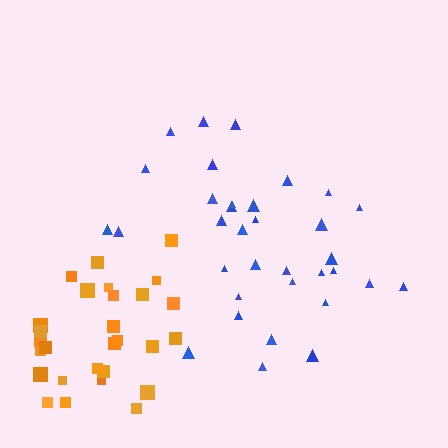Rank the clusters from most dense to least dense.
orange, blue.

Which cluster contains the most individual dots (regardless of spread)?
Blue (34).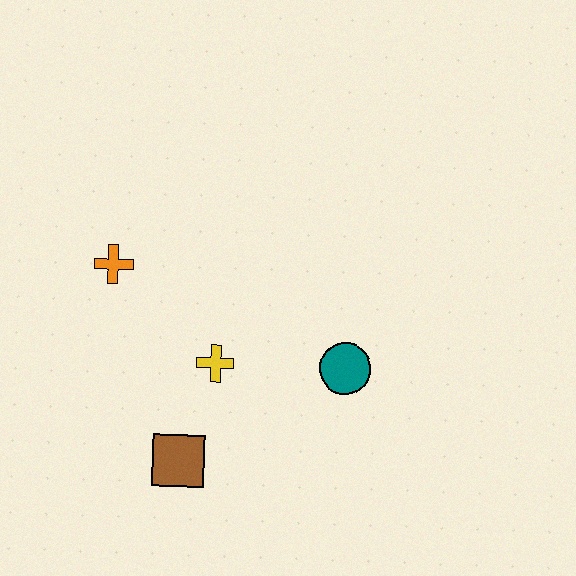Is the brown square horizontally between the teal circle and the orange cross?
Yes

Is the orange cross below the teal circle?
No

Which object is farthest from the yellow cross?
The orange cross is farthest from the yellow cross.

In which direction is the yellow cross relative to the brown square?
The yellow cross is above the brown square.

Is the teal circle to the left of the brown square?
No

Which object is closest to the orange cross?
The yellow cross is closest to the orange cross.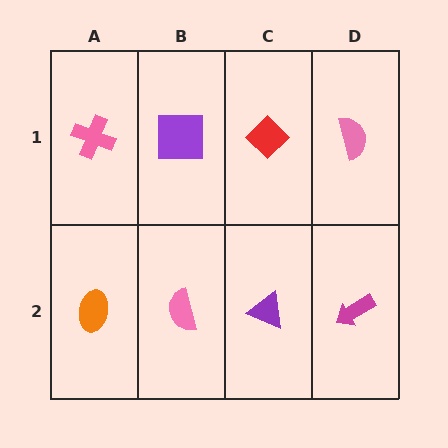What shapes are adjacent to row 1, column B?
A pink semicircle (row 2, column B), a pink cross (row 1, column A), a red diamond (row 1, column C).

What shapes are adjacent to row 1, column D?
A magenta arrow (row 2, column D), a red diamond (row 1, column C).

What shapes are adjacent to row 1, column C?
A purple triangle (row 2, column C), a purple square (row 1, column B), a pink semicircle (row 1, column D).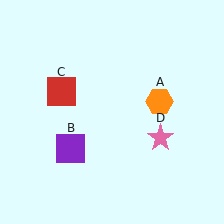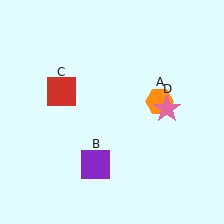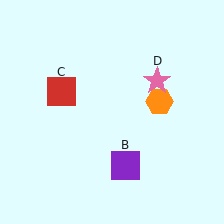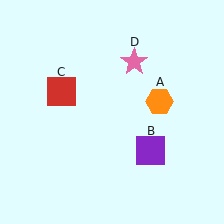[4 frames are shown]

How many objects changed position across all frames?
2 objects changed position: purple square (object B), pink star (object D).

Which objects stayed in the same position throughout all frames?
Orange hexagon (object A) and red square (object C) remained stationary.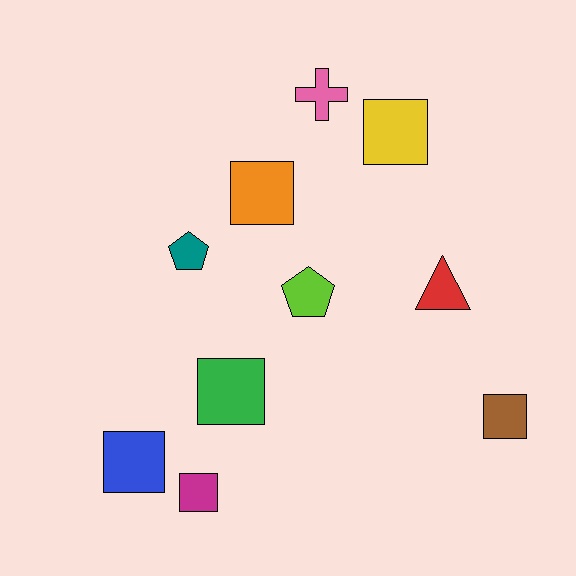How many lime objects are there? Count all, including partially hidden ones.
There is 1 lime object.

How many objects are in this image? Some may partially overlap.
There are 10 objects.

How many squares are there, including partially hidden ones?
There are 6 squares.